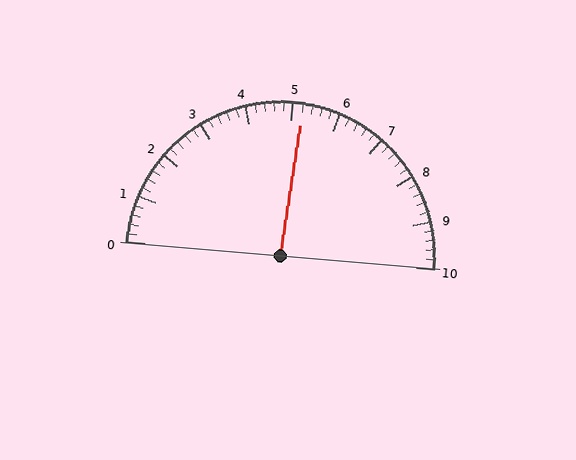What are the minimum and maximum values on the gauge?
The gauge ranges from 0 to 10.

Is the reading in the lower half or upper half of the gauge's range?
The reading is in the upper half of the range (0 to 10).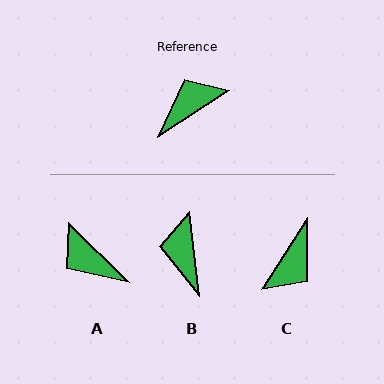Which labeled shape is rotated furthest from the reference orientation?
C, about 156 degrees away.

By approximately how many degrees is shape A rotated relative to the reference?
Approximately 102 degrees counter-clockwise.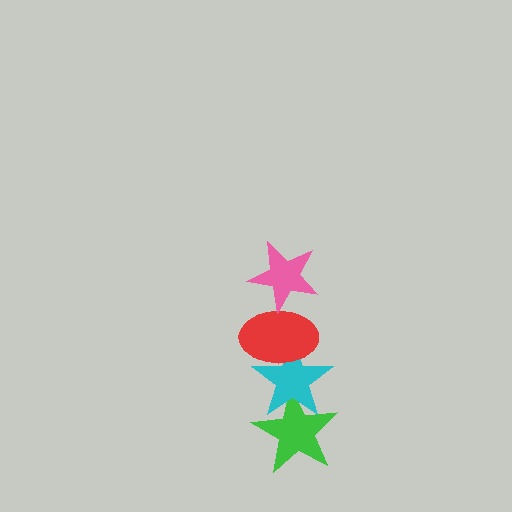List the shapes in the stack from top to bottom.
From top to bottom: the pink star, the red ellipse, the cyan star, the green star.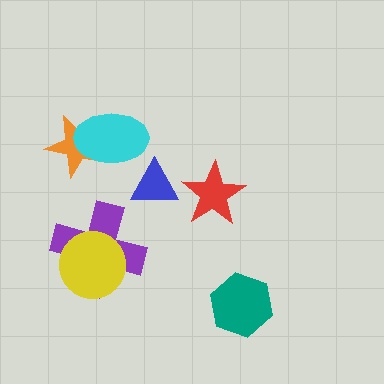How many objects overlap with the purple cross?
1 object overlaps with the purple cross.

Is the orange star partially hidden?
Yes, it is partially covered by another shape.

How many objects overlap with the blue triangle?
0 objects overlap with the blue triangle.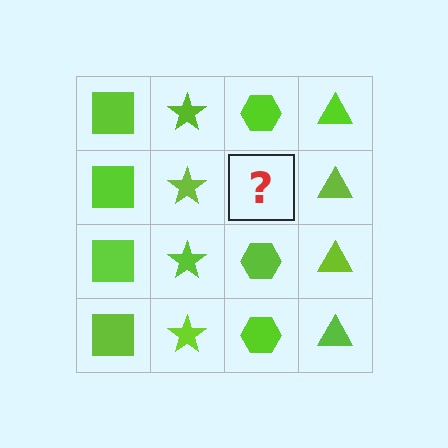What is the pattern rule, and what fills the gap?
The rule is that each column has a consistent shape. The gap should be filled with a lime hexagon.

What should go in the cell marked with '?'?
The missing cell should contain a lime hexagon.